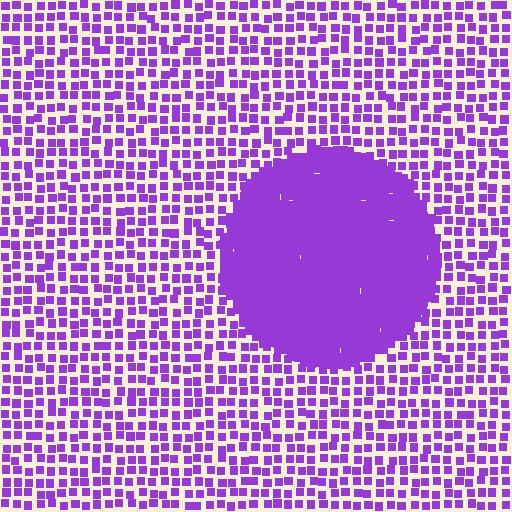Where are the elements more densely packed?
The elements are more densely packed inside the circle boundary.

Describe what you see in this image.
The image contains small purple elements arranged at two different densities. A circle-shaped region is visible where the elements are more densely packed than the surrounding area.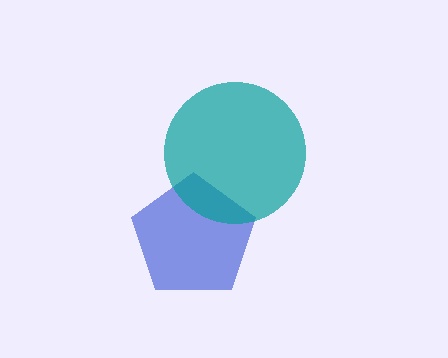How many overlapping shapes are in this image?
There are 2 overlapping shapes in the image.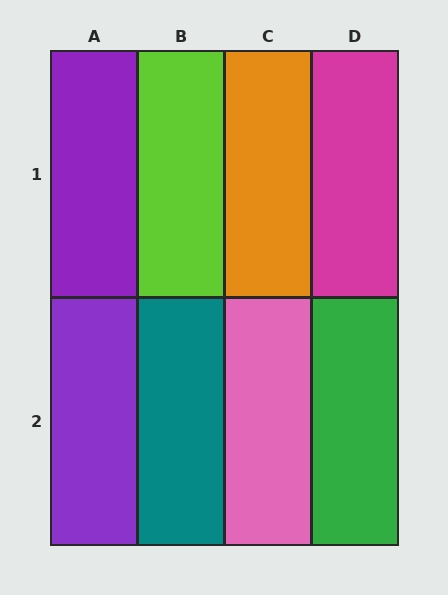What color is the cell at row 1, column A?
Purple.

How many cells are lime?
1 cell is lime.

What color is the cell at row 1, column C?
Orange.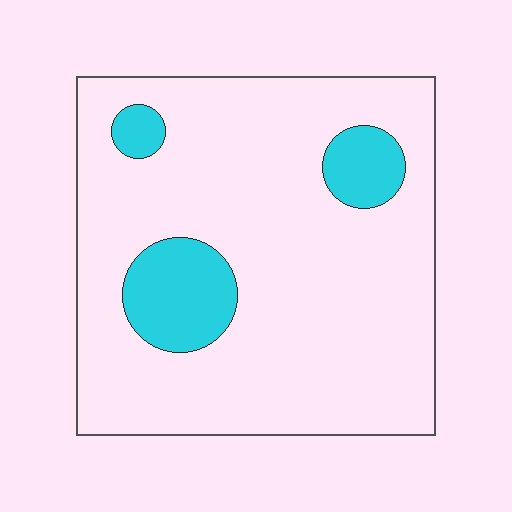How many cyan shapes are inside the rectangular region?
3.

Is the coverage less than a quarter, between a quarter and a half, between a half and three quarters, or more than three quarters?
Less than a quarter.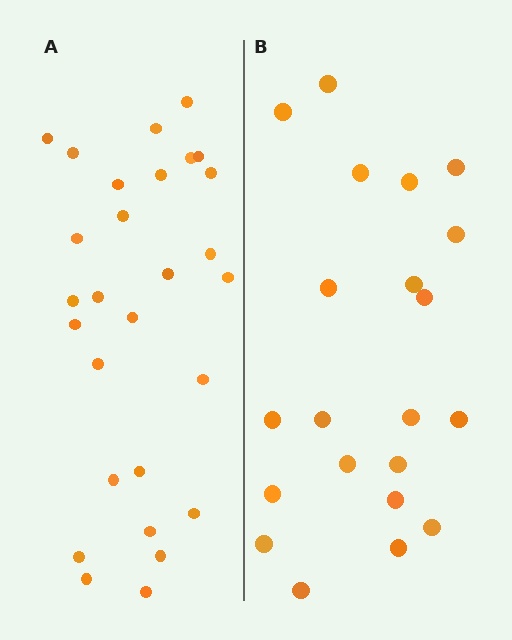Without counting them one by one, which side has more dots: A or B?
Region A (the left region) has more dots.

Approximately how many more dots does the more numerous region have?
Region A has roughly 8 or so more dots than region B.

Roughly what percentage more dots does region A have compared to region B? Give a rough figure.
About 35% more.